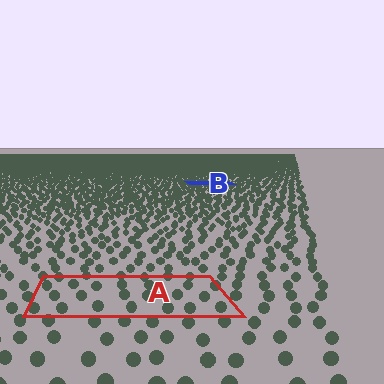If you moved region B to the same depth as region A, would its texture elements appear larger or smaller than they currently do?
They would appear larger. At a closer depth, the same texture elements are projected at a bigger on-screen size.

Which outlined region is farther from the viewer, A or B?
Region B is farther from the viewer — the texture elements inside it appear smaller and more densely packed.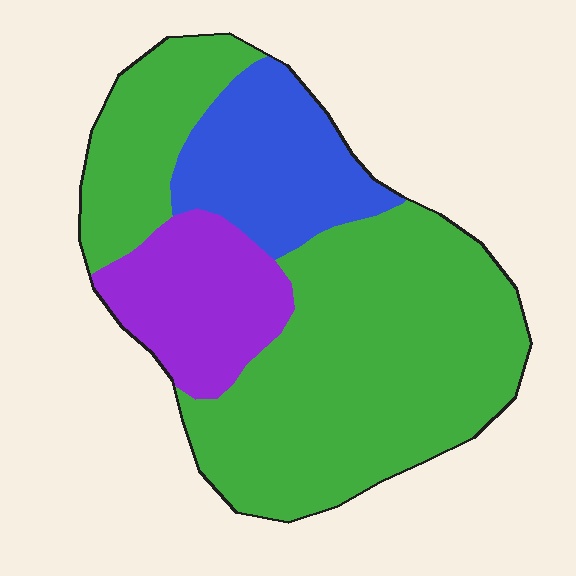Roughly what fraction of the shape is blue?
Blue covers 18% of the shape.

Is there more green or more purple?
Green.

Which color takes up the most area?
Green, at roughly 65%.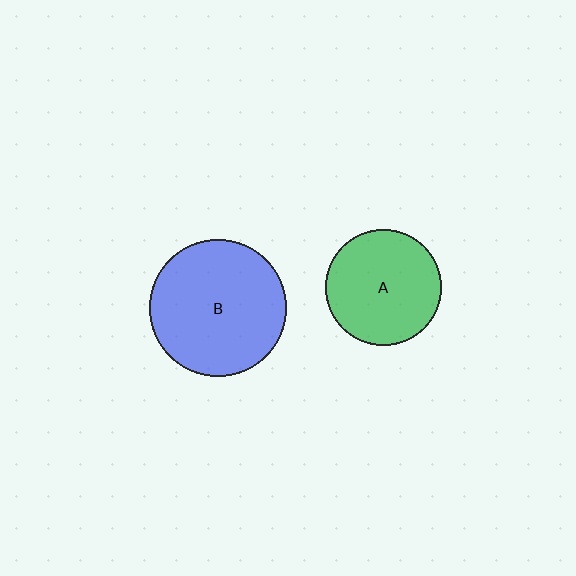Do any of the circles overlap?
No, none of the circles overlap.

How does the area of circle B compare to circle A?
Approximately 1.4 times.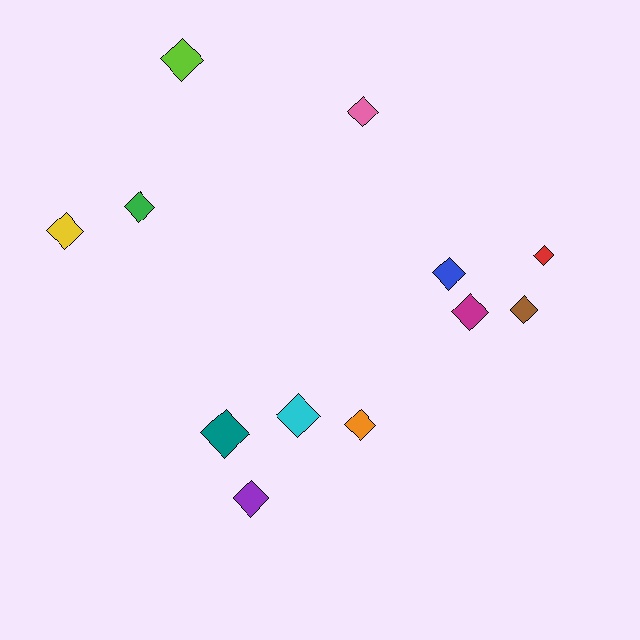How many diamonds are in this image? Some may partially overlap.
There are 12 diamonds.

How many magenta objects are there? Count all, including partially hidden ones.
There is 1 magenta object.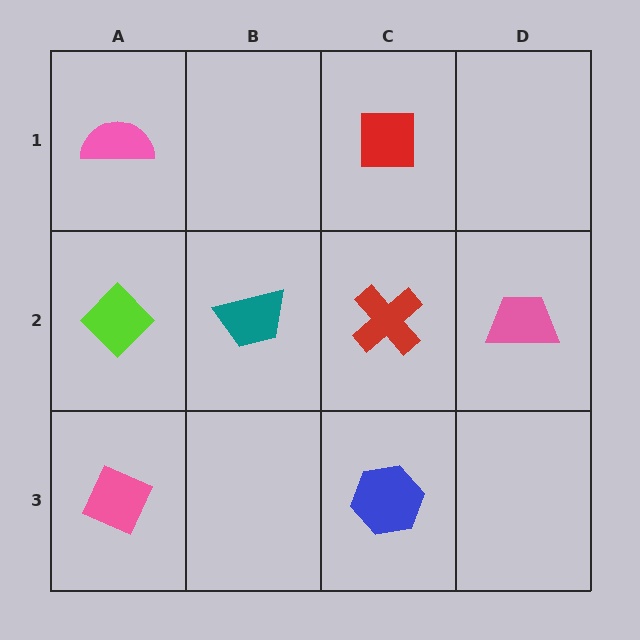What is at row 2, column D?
A pink trapezoid.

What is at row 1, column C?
A red square.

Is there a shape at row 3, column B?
No, that cell is empty.